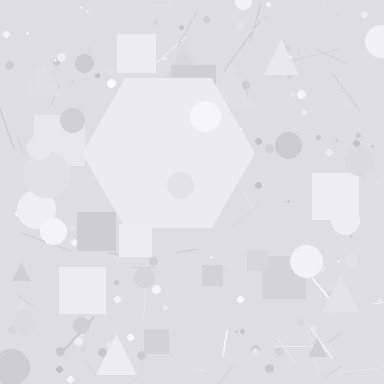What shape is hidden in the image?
A hexagon is hidden in the image.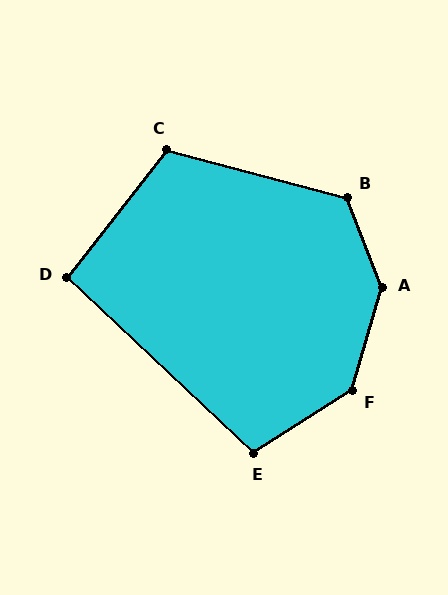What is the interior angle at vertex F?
Approximately 139 degrees (obtuse).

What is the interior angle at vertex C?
Approximately 113 degrees (obtuse).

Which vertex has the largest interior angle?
A, at approximately 143 degrees.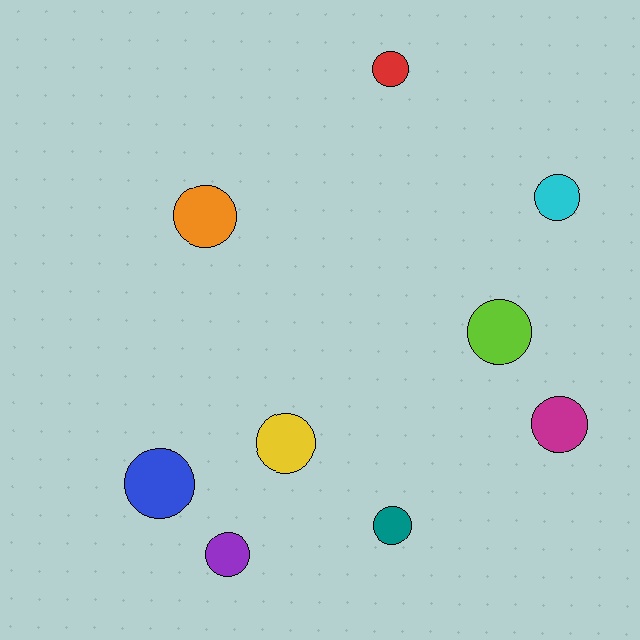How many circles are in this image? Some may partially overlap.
There are 9 circles.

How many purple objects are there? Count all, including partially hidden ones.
There is 1 purple object.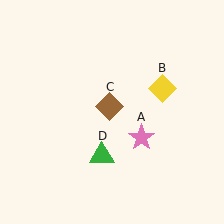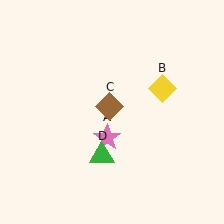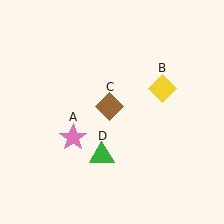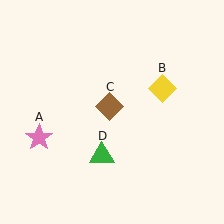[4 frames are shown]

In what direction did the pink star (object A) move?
The pink star (object A) moved left.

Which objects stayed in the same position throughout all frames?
Yellow diamond (object B) and brown diamond (object C) and green triangle (object D) remained stationary.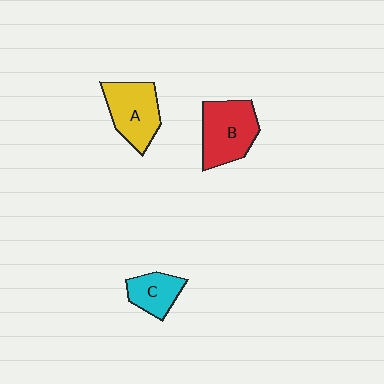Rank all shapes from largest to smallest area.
From largest to smallest: B (red), A (yellow), C (cyan).